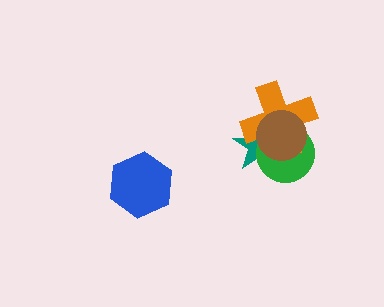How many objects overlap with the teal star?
3 objects overlap with the teal star.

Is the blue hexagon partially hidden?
No, no other shape covers it.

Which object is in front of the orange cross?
The brown circle is in front of the orange cross.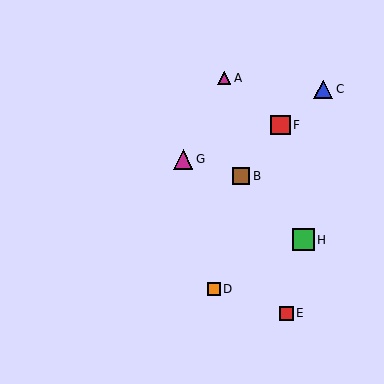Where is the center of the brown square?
The center of the brown square is at (241, 176).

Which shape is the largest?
The green square (labeled H) is the largest.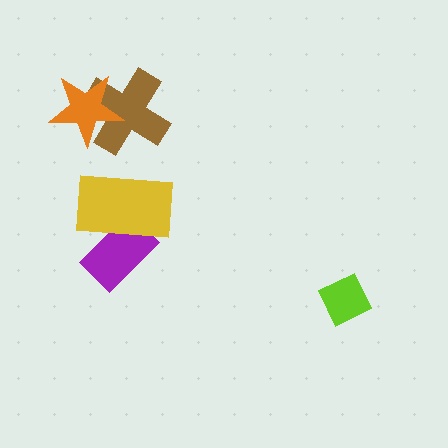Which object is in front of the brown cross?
The orange star is in front of the brown cross.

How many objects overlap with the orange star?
1 object overlaps with the orange star.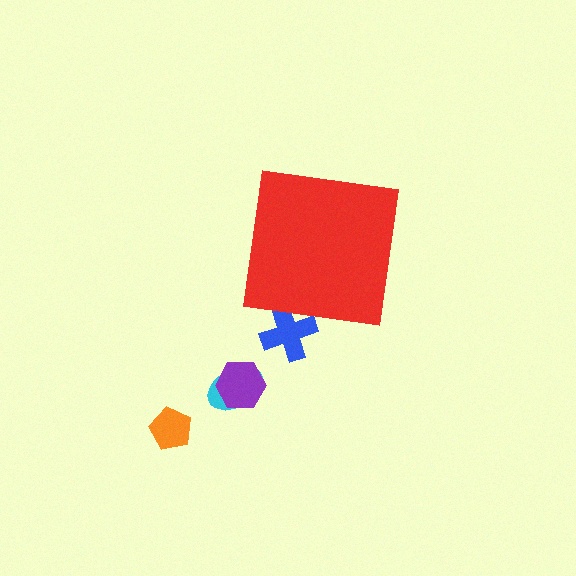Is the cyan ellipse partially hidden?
No, the cyan ellipse is fully visible.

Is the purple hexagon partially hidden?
No, the purple hexagon is fully visible.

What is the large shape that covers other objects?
A red square.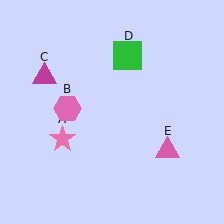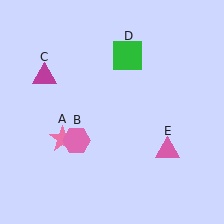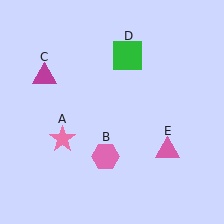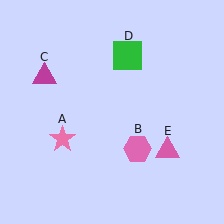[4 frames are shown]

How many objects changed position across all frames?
1 object changed position: pink hexagon (object B).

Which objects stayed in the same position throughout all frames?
Pink star (object A) and magenta triangle (object C) and green square (object D) and pink triangle (object E) remained stationary.